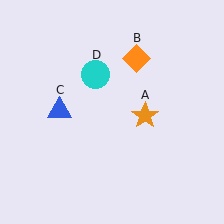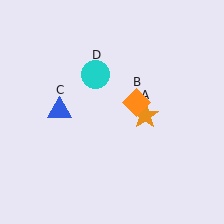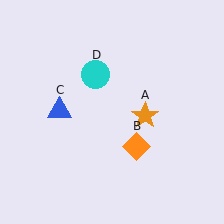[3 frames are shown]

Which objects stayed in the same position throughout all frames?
Orange star (object A) and blue triangle (object C) and cyan circle (object D) remained stationary.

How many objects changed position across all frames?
1 object changed position: orange diamond (object B).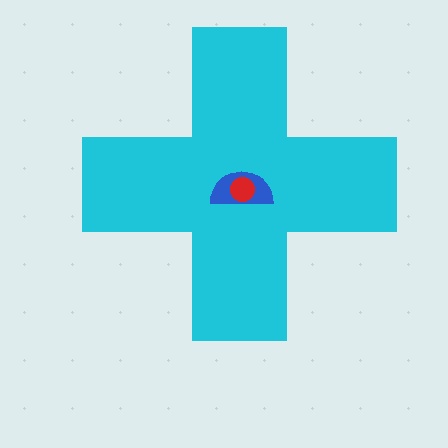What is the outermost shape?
The cyan cross.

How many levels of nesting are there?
3.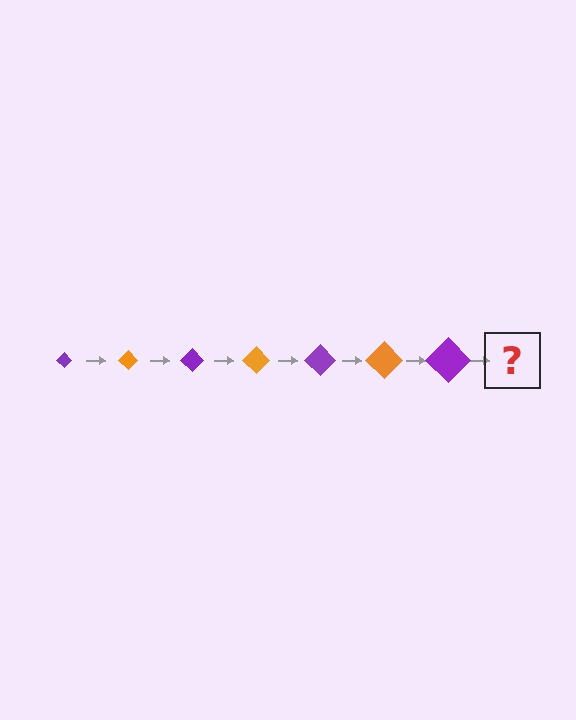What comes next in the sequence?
The next element should be an orange diamond, larger than the previous one.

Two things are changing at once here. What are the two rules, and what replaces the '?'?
The two rules are that the diamond grows larger each step and the color cycles through purple and orange. The '?' should be an orange diamond, larger than the previous one.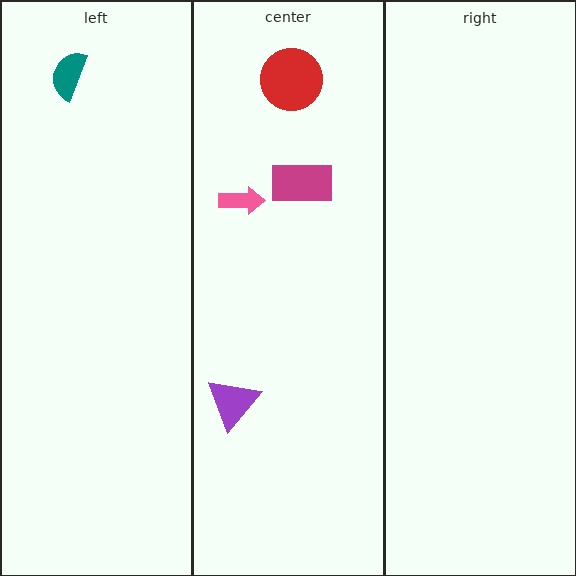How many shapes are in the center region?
4.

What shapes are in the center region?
The magenta rectangle, the red circle, the purple triangle, the pink arrow.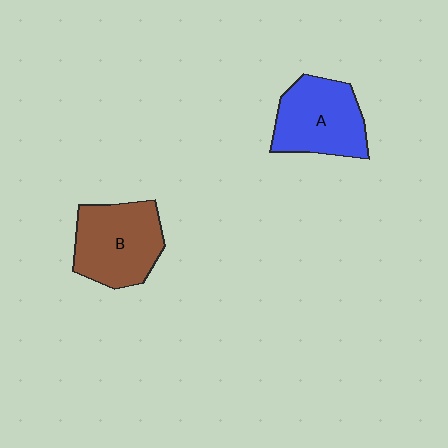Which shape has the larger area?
Shape B (brown).